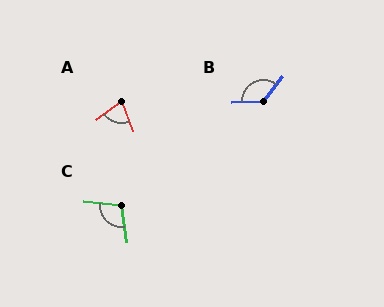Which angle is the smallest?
A, at approximately 75 degrees.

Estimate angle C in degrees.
Approximately 104 degrees.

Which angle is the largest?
B, at approximately 128 degrees.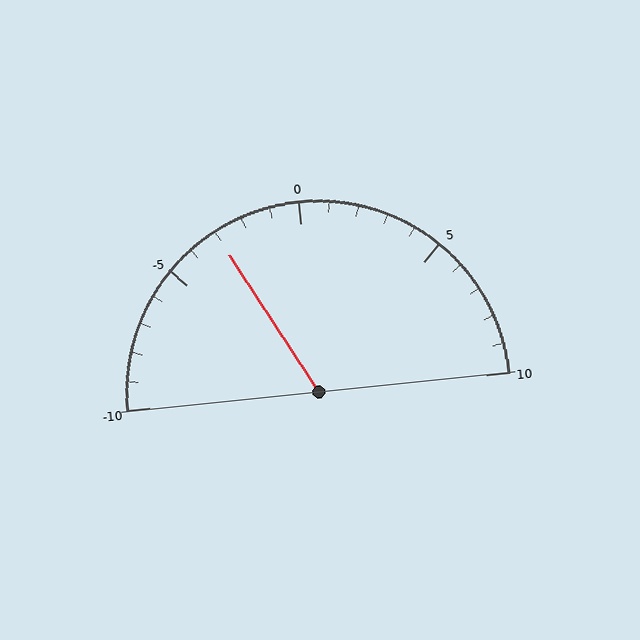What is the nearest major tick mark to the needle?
The nearest major tick mark is -5.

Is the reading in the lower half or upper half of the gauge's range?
The reading is in the lower half of the range (-10 to 10).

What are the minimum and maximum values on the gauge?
The gauge ranges from -10 to 10.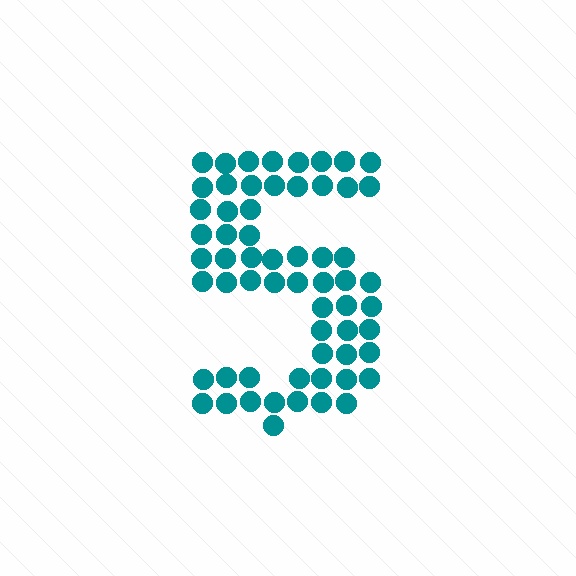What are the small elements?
The small elements are circles.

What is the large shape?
The large shape is the digit 5.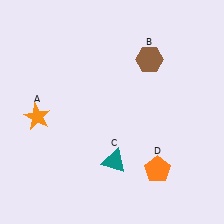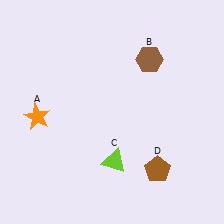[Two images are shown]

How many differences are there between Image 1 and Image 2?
There are 2 differences between the two images.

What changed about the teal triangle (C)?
In Image 1, C is teal. In Image 2, it changed to lime.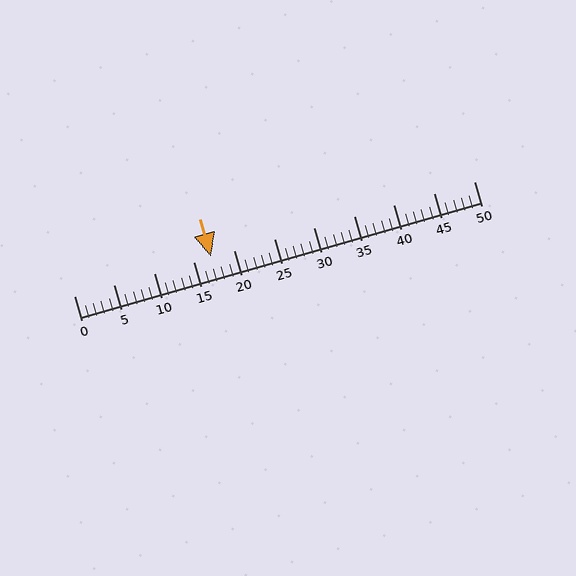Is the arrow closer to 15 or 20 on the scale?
The arrow is closer to 15.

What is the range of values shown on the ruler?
The ruler shows values from 0 to 50.